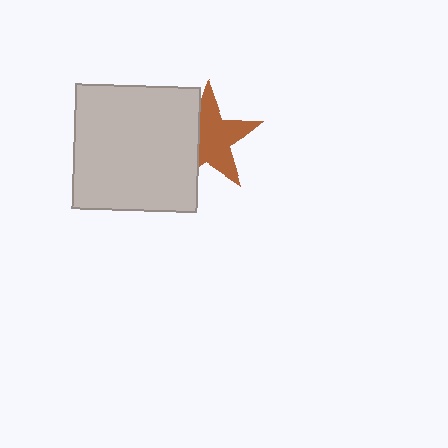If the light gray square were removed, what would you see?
You would see the complete brown star.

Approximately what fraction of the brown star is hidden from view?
Roughly 37% of the brown star is hidden behind the light gray square.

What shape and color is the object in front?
The object in front is a light gray square.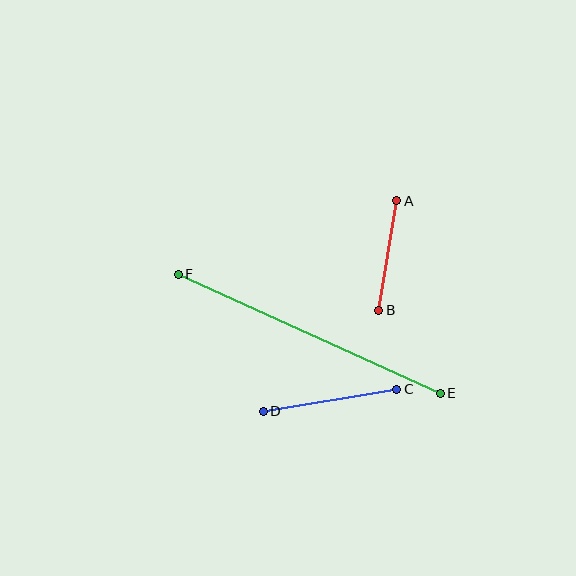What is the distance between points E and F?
The distance is approximately 288 pixels.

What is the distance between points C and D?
The distance is approximately 135 pixels.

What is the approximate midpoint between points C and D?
The midpoint is at approximately (330, 400) pixels.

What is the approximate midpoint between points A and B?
The midpoint is at approximately (388, 255) pixels.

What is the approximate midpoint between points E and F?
The midpoint is at approximately (309, 334) pixels.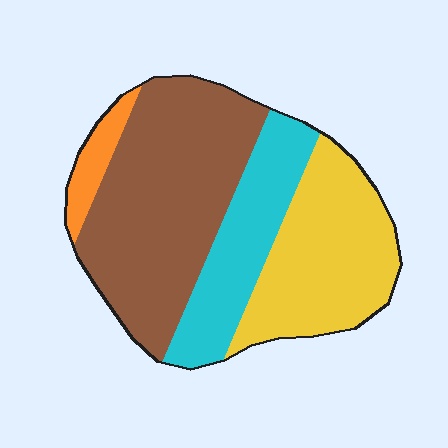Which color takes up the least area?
Orange, at roughly 5%.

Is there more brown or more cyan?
Brown.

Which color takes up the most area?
Brown, at roughly 45%.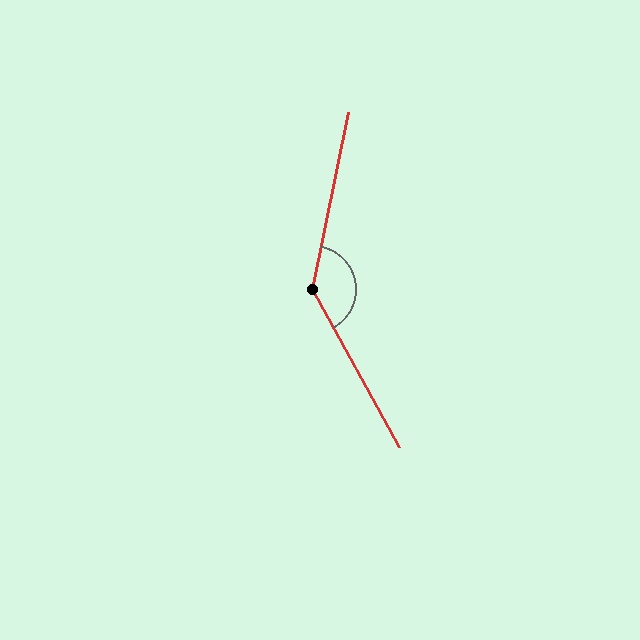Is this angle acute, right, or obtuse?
It is obtuse.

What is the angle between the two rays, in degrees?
Approximately 140 degrees.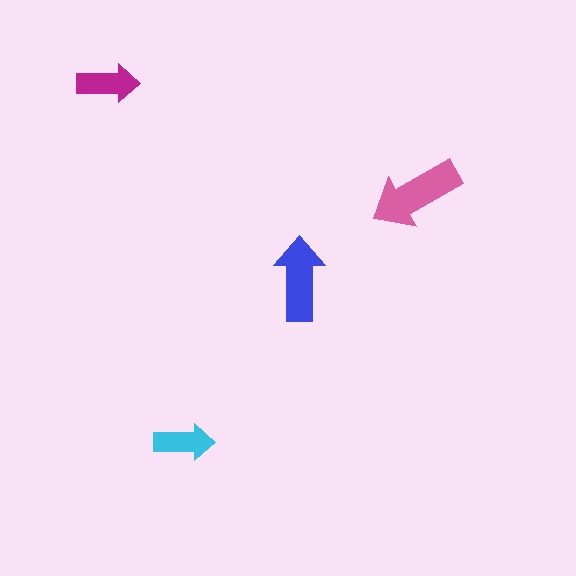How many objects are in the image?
There are 4 objects in the image.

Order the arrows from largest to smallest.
the pink one, the blue one, the magenta one, the cyan one.